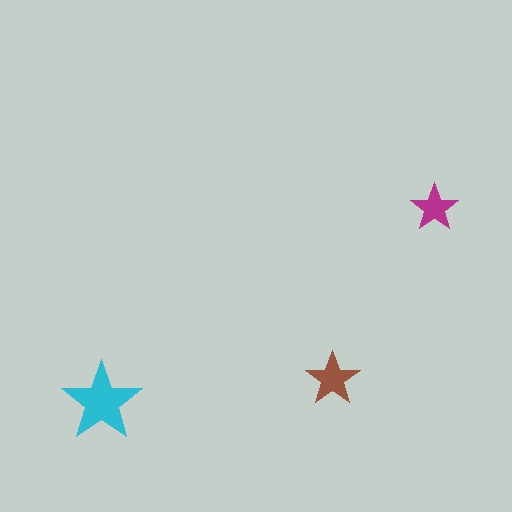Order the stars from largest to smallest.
the cyan one, the brown one, the magenta one.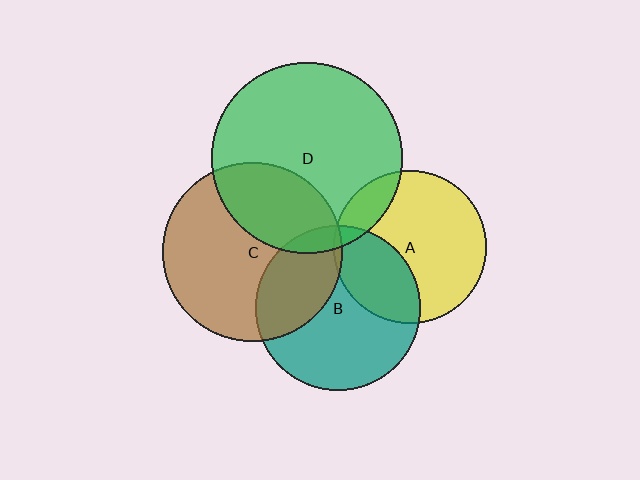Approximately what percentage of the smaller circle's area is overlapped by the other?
Approximately 30%.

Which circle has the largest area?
Circle D (green).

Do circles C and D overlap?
Yes.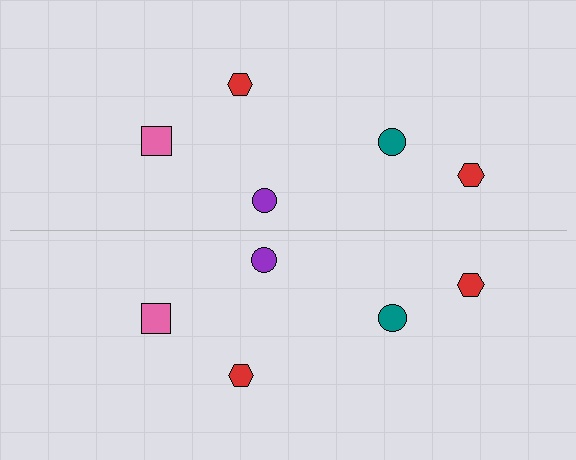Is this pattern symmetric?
Yes, this pattern has bilateral (reflection) symmetry.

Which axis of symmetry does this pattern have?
The pattern has a horizontal axis of symmetry running through the center of the image.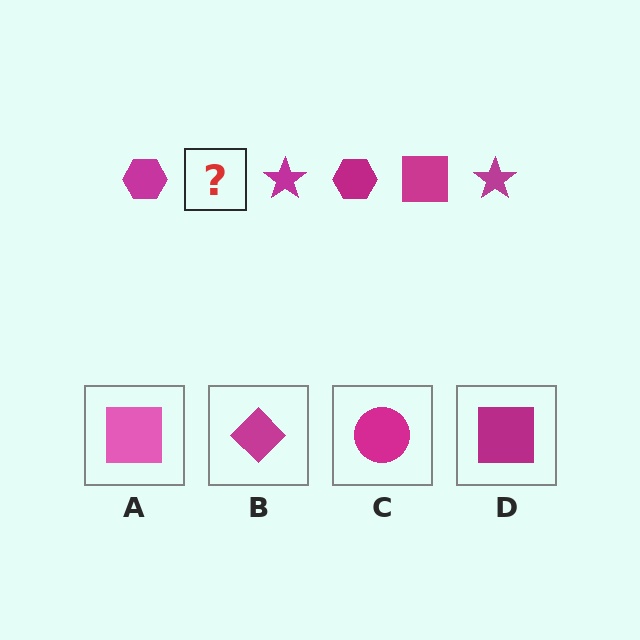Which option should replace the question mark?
Option D.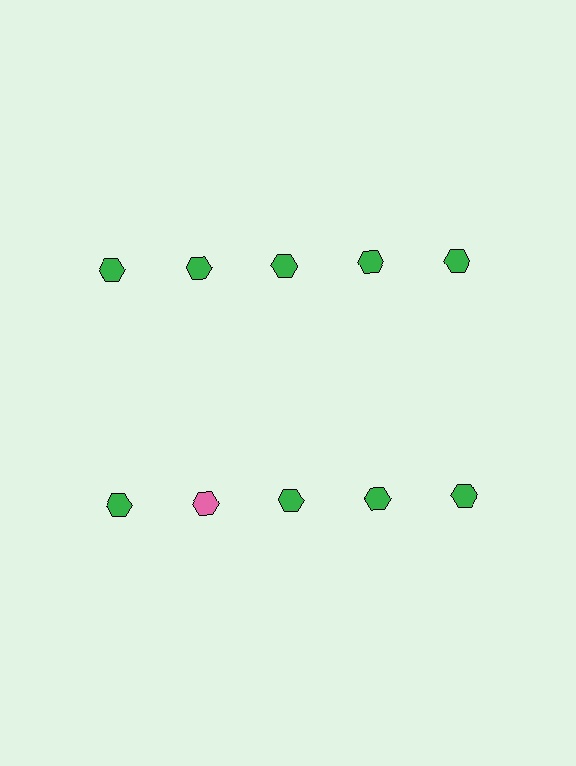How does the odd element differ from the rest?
It has a different color: pink instead of green.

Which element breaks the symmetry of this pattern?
The pink hexagon in the second row, second from left column breaks the symmetry. All other shapes are green hexagons.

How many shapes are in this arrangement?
There are 10 shapes arranged in a grid pattern.